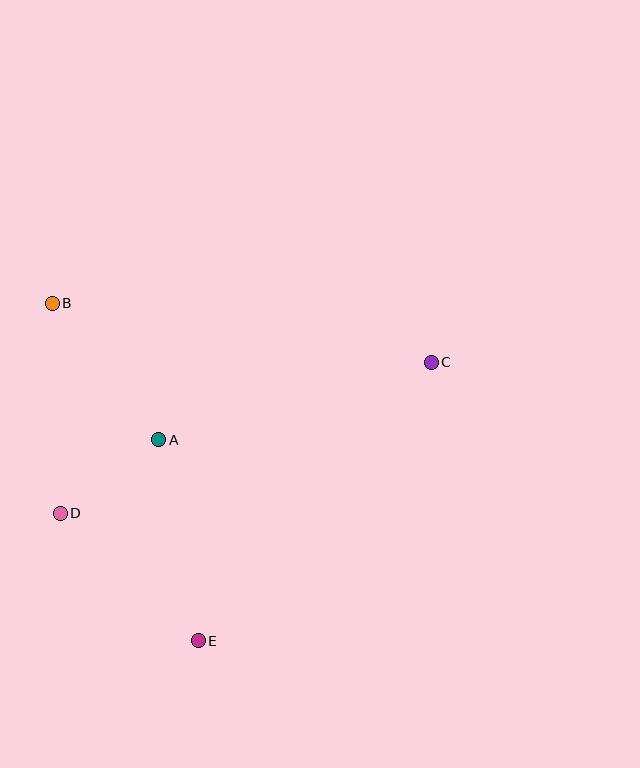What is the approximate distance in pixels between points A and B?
The distance between A and B is approximately 173 pixels.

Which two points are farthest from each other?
Points C and D are farthest from each other.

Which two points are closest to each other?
Points A and D are closest to each other.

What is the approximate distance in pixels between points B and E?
The distance between B and E is approximately 368 pixels.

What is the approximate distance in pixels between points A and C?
The distance between A and C is approximately 283 pixels.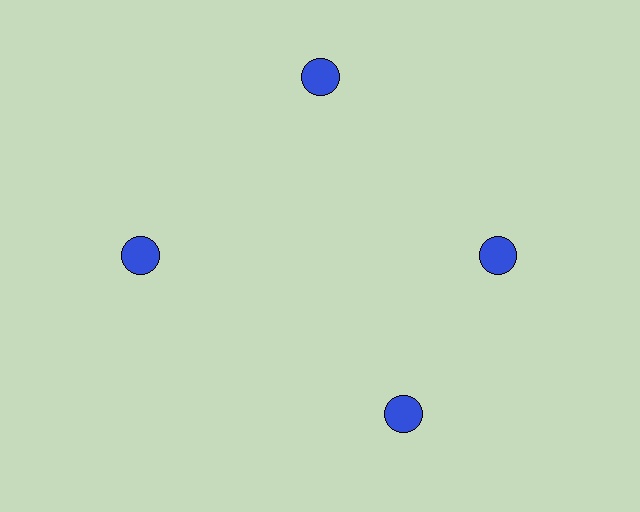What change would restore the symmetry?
The symmetry would be restored by rotating it back into even spacing with its neighbors so that all 4 circles sit at equal angles and equal distance from the center.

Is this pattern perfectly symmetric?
No. The 4 blue circles are arranged in a ring, but one element near the 6 o'clock position is rotated out of alignment along the ring, breaking the 4-fold rotational symmetry.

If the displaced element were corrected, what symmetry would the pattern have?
It would have 4-fold rotational symmetry — the pattern would map onto itself every 90 degrees.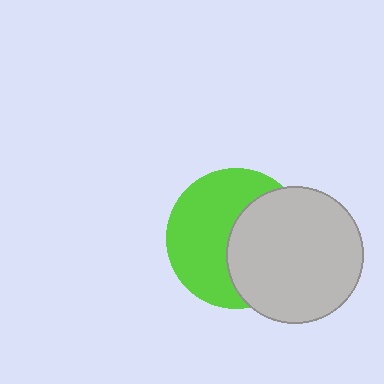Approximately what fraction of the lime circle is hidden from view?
Roughly 45% of the lime circle is hidden behind the light gray circle.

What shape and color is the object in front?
The object in front is a light gray circle.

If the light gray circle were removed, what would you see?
You would see the complete lime circle.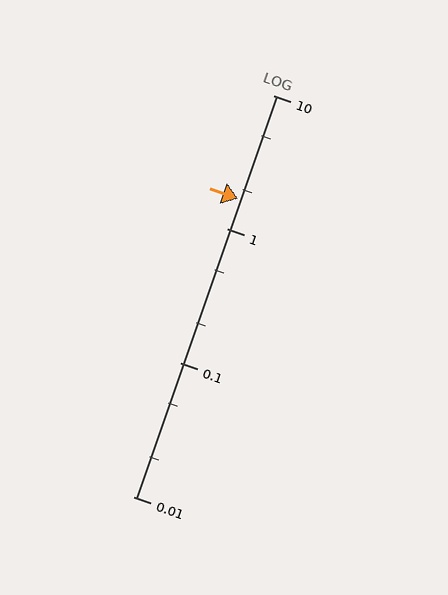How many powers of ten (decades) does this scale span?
The scale spans 3 decades, from 0.01 to 10.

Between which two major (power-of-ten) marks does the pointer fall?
The pointer is between 1 and 10.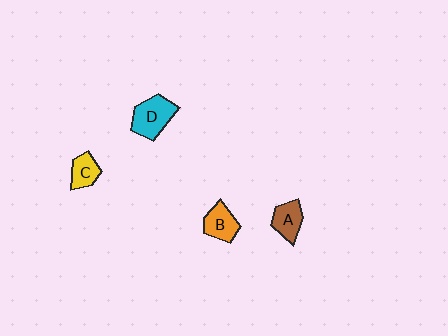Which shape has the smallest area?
Shape C (yellow).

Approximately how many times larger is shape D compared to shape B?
Approximately 1.4 times.